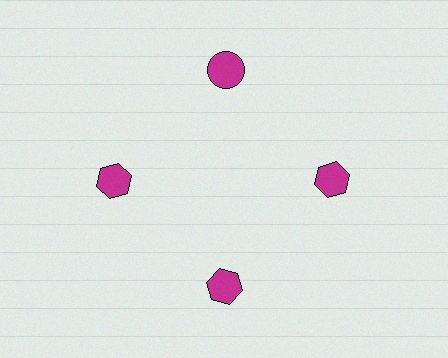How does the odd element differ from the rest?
It has a different shape: circle instead of hexagon.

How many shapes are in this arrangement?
There are 4 shapes arranged in a ring pattern.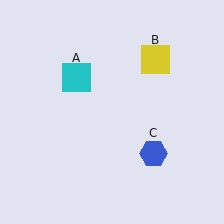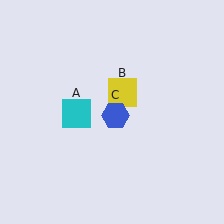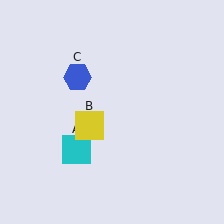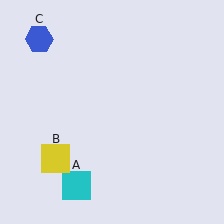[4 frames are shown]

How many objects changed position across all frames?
3 objects changed position: cyan square (object A), yellow square (object B), blue hexagon (object C).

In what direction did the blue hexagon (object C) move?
The blue hexagon (object C) moved up and to the left.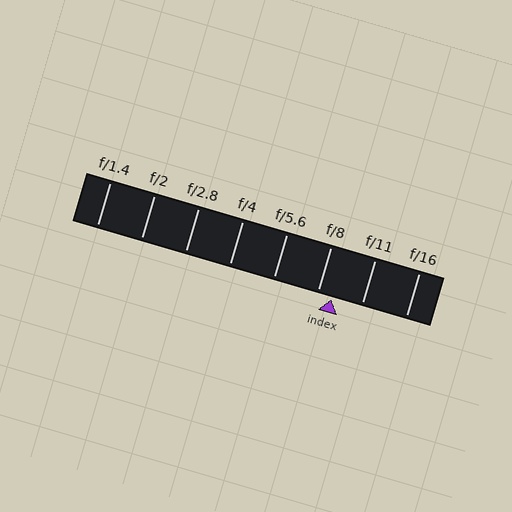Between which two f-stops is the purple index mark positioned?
The index mark is between f/8 and f/11.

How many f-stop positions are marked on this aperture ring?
There are 8 f-stop positions marked.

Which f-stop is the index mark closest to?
The index mark is closest to f/8.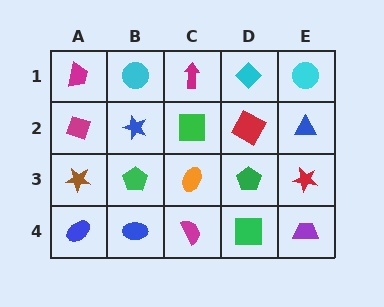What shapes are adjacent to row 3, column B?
A blue star (row 2, column B), a blue ellipse (row 4, column B), a brown star (row 3, column A), an orange ellipse (row 3, column C).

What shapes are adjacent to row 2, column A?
A magenta trapezoid (row 1, column A), a brown star (row 3, column A), a blue star (row 2, column B).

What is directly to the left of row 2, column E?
A red square.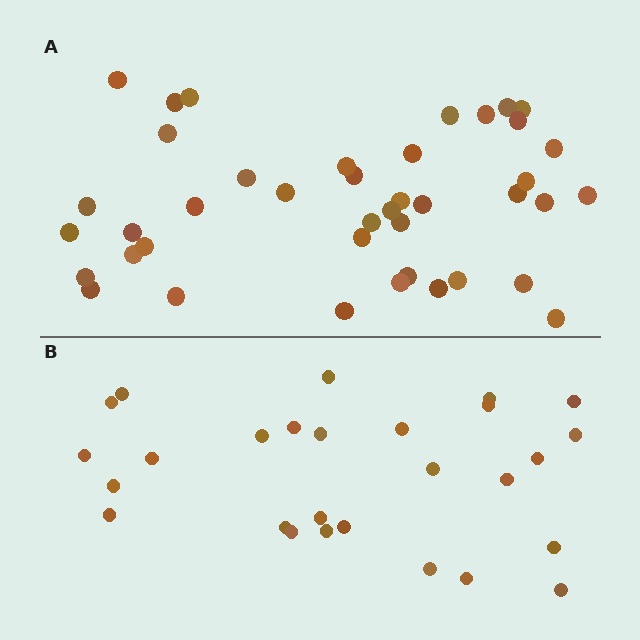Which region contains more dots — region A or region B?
Region A (the top region) has more dots.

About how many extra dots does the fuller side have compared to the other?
Region A has approximately 15 more dots than region B.